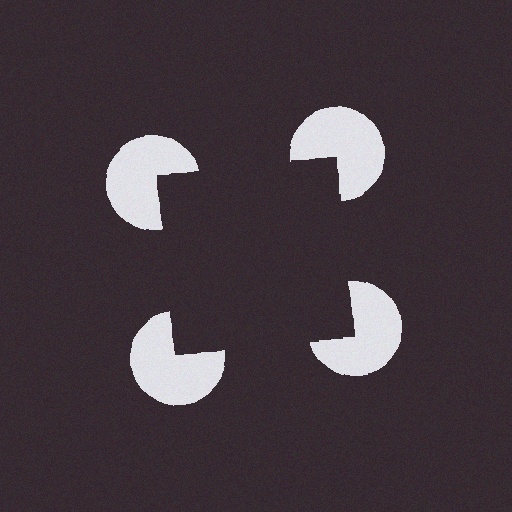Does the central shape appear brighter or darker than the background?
It typically appears slightly darker than the background, even though no actual brightness change is drawn.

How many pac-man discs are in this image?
There are 4 — one at each vertex of the illusory square.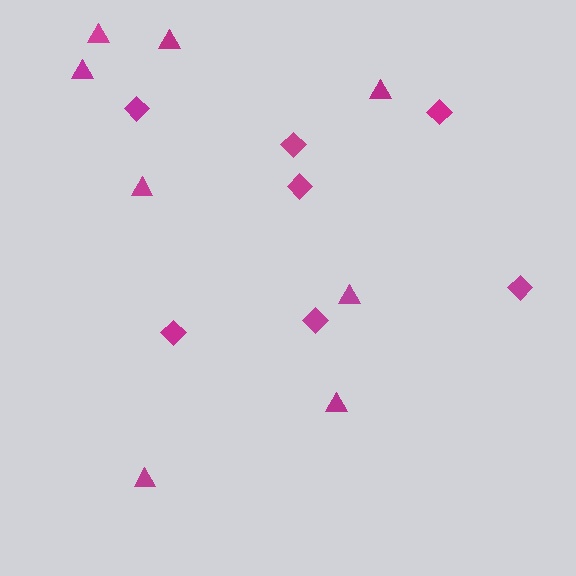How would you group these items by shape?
There are 2 groups: one group of triangles (8) and one group of diamonds (7).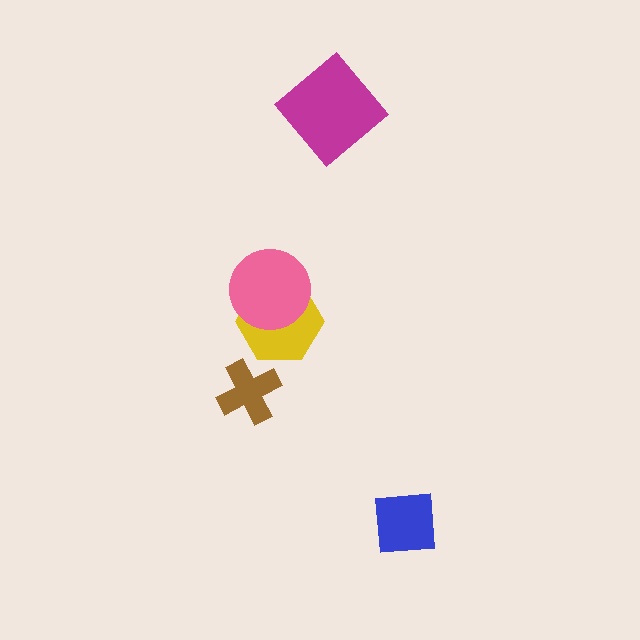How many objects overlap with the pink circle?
1 object overlaps with the pink circle.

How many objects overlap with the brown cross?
0 objects overlap with the brown cross.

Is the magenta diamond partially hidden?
No, no other shape covers it.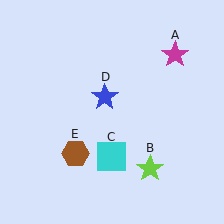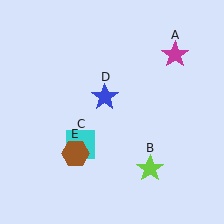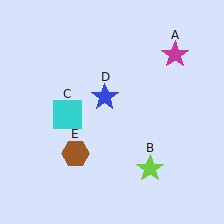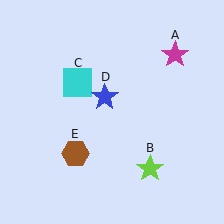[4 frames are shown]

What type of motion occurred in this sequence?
The cyan square (object C) rotated clockwise around the center of the scene.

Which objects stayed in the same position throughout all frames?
Magenta star (object A) and lime star (object B) and blue star (object D) and brown hexagon (object E) remained stationary.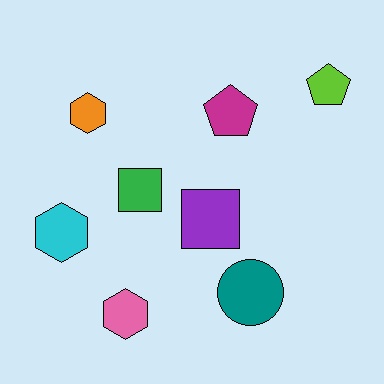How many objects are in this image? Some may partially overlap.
There are 8 objects.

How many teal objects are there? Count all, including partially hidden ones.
There is 1 teal object.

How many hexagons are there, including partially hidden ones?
There are 3 hexagons.